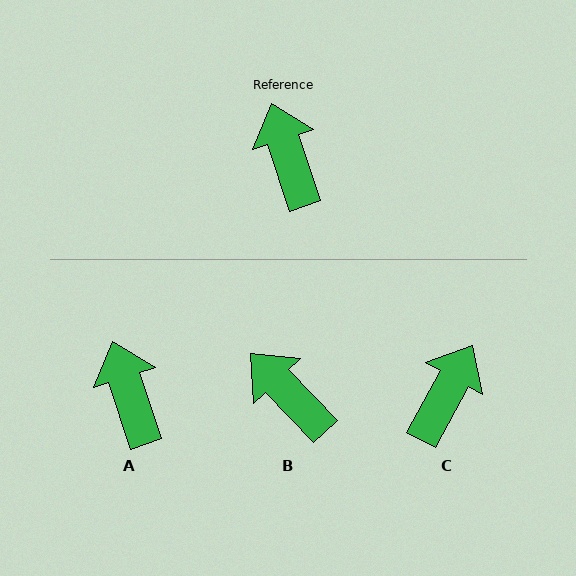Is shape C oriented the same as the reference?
No, it is off by about 47 degrees.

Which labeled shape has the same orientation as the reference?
A.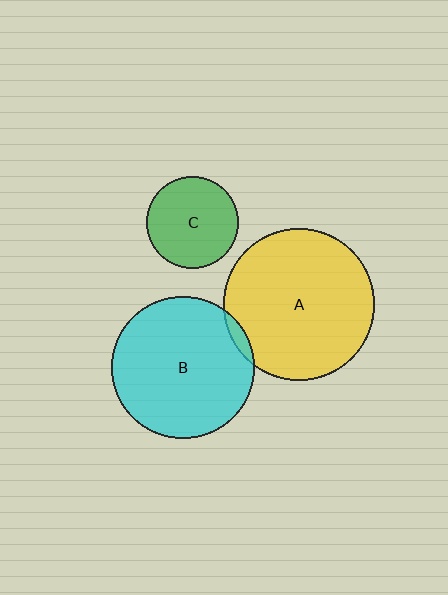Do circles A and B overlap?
Yes.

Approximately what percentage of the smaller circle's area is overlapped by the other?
Approximately 5%.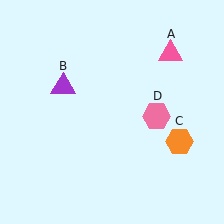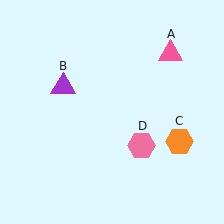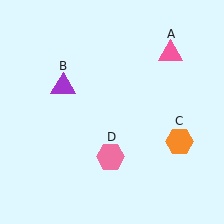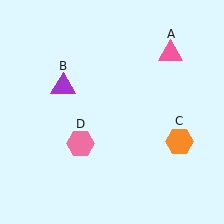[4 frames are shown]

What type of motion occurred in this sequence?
The pink hexagon (object D) rotated clockwise around the center of the scene.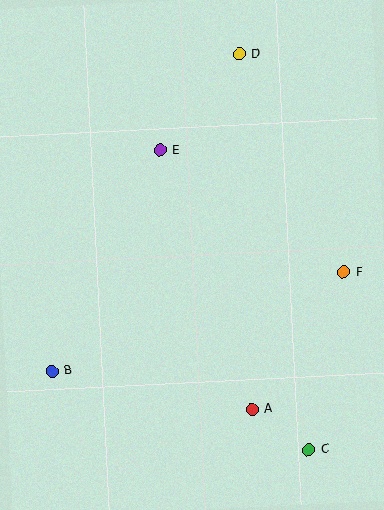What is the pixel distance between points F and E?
The distance between F and E is 221 pixels.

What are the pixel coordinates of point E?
Point E is at (160, 150).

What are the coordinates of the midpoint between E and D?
The midpoint between E and D is at (200, 102).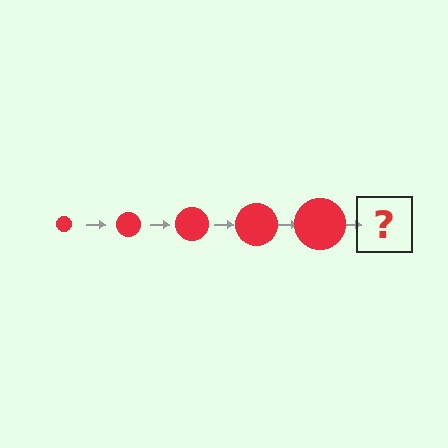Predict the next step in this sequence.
The next step is a red circle, larger than the previous one.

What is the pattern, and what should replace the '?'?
The pattern is that the circle gets progressively larger each step. The '?' should be a red circle, larger than the previous one.